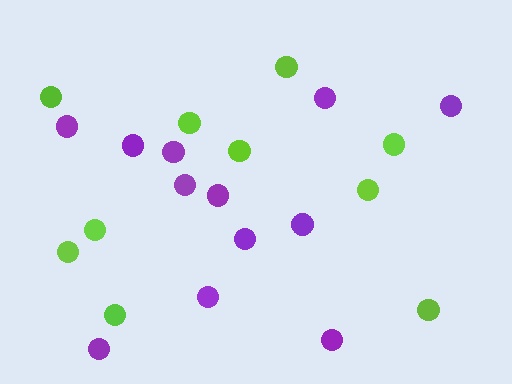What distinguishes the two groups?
There are 2 groups: one group of purple circles (12) and one group of lime circles (10).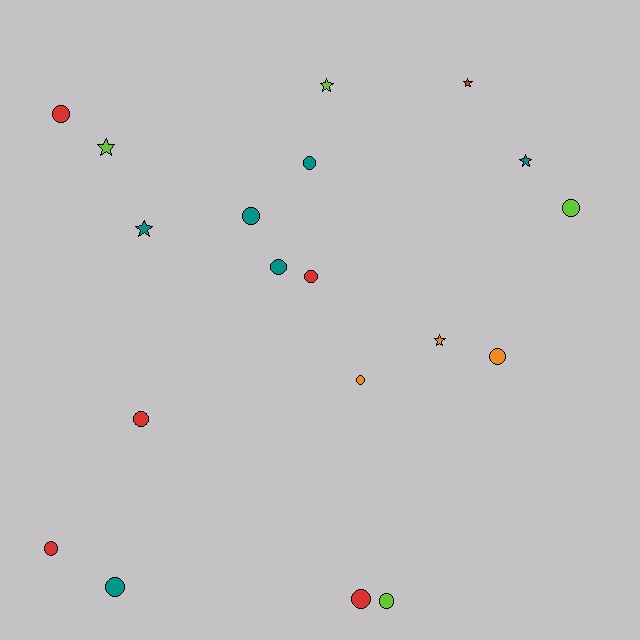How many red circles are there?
There are 5 red circles.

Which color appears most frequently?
Teal, with 6 objects.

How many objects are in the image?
There are 19 objects.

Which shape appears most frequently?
Circle, with 13 objects.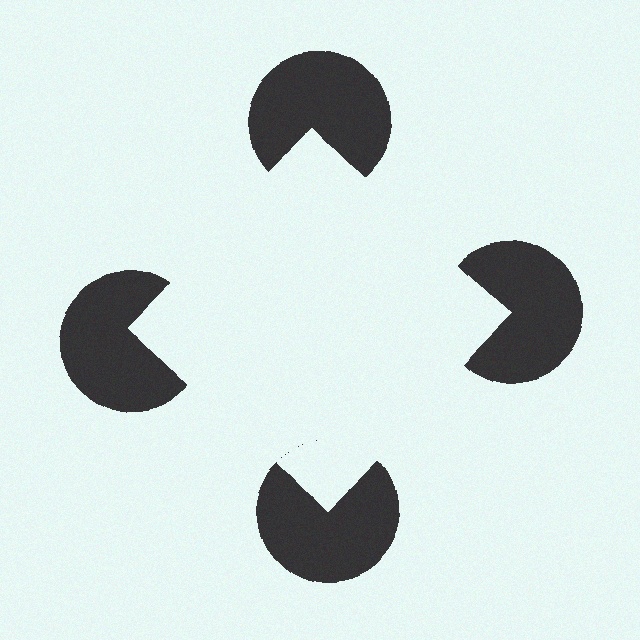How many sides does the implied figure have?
4 sides.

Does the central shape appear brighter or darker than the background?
It typically appears slightly brighter than the background, even though no actual brightness change is drawn.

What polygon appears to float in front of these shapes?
An illusory square — its edges are inferred from the aligned wedge cuts in the pac-man discs, not physically drawn.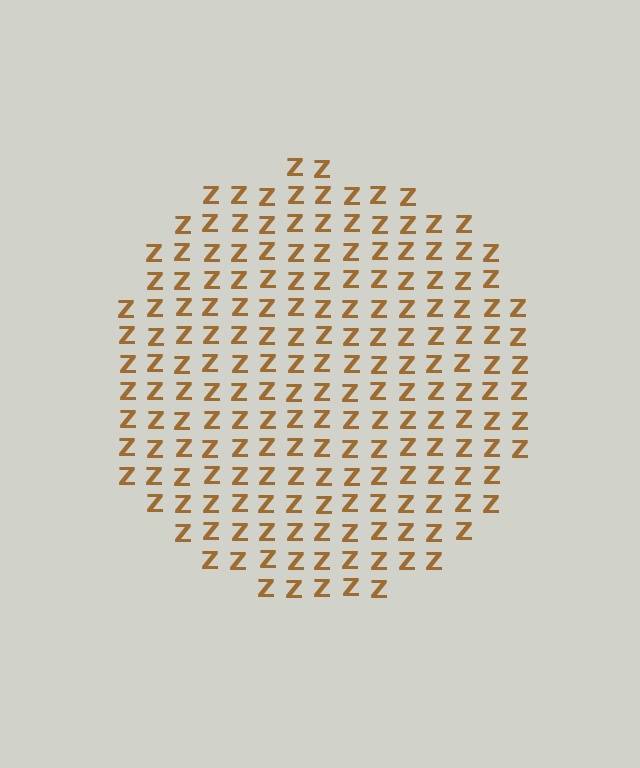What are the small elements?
The small elements are letter Z's.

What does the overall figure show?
The overall figure shows a circle.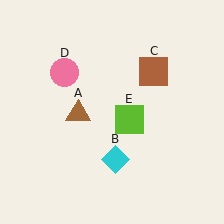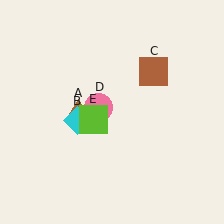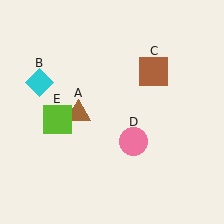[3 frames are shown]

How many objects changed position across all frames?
3 objects changed position: cyan diamond (object B), pink circle (object D), lime square (object E).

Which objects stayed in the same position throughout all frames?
Brown triangle (object A) and brown square (object C) remained stationary.